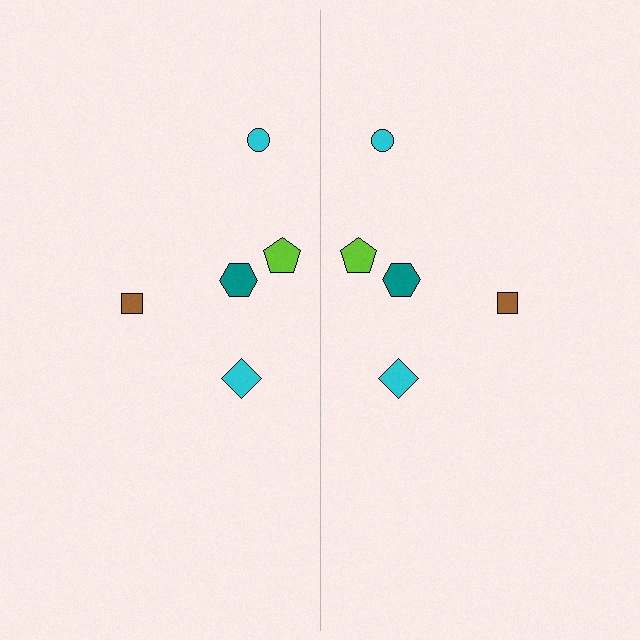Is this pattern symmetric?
Yes, this pattern has bilateral (reflection) symmetry.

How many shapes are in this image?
There are 10 shapes in this image.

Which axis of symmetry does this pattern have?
The pattern has a vertical axis of symmetry running through the center of the image.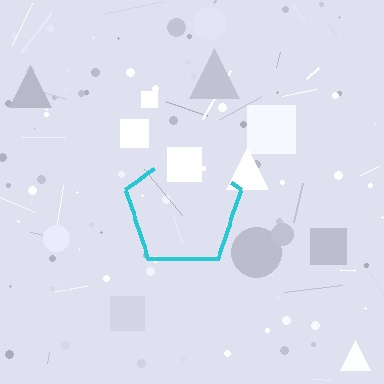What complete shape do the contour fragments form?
The contour fragments form a pentagon.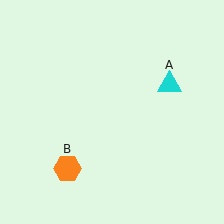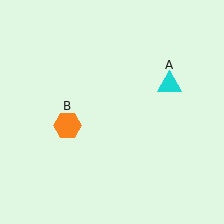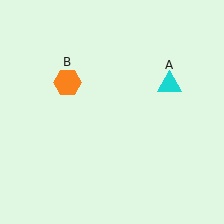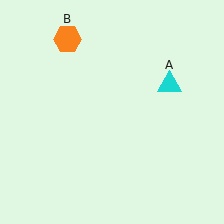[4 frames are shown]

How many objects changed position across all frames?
1 object changed position: orange hexagon (object B).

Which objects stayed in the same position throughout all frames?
Cyan triangle (object A) remained stationary.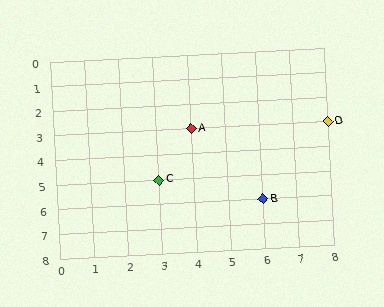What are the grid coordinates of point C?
Point C is at grid coordinates (3, 5).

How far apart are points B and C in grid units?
Points B and C are 3 columns and 1 row apart (about 3.2 grid units diagonally).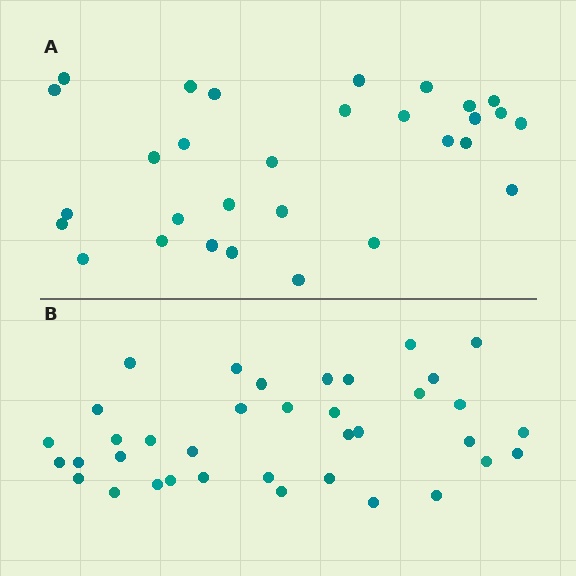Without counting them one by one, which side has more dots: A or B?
Region B (the bottom region) has more dots.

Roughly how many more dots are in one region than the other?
Region B has roughly 8 or so more dots than region A.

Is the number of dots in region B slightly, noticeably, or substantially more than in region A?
Region B has only slightly more — the two regions are fairly close. The ratio is roughly 1.2 to 1.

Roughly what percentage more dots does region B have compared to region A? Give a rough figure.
About 25% more.